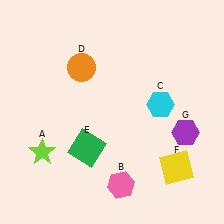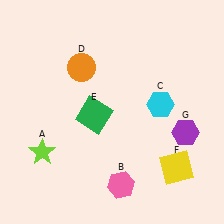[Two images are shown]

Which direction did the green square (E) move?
The green square (E) moved up.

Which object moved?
The green square (E) moved up.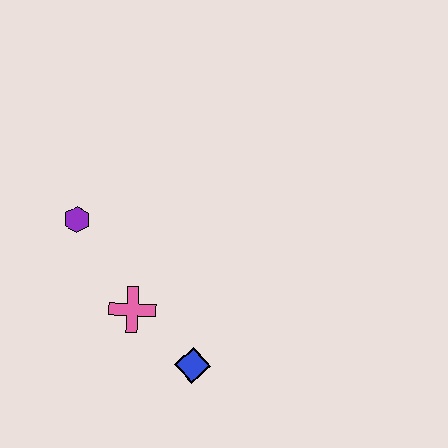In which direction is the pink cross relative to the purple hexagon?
The pink cross is below the purple hexagon.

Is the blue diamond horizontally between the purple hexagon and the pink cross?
No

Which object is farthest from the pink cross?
The purple hexagon is farthest from the pink cross.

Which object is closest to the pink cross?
The blue diamond is closest to the pink cross.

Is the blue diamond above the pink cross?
No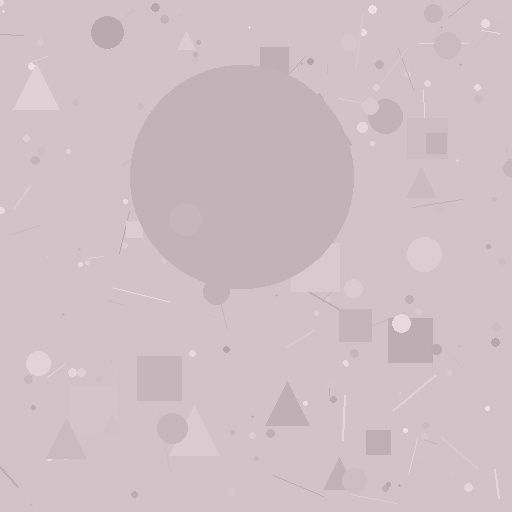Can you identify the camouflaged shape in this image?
The camouflaged shape is a circle.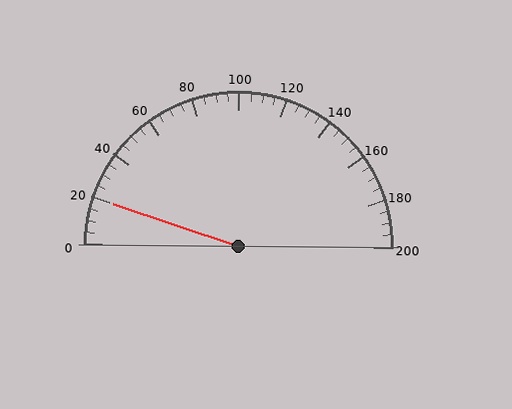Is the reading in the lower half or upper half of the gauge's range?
The reading is in the lower half of the range (0 to 200).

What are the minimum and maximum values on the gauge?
The gauge ranges from 0 to 200.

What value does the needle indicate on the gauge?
The needle indicates approximately 20.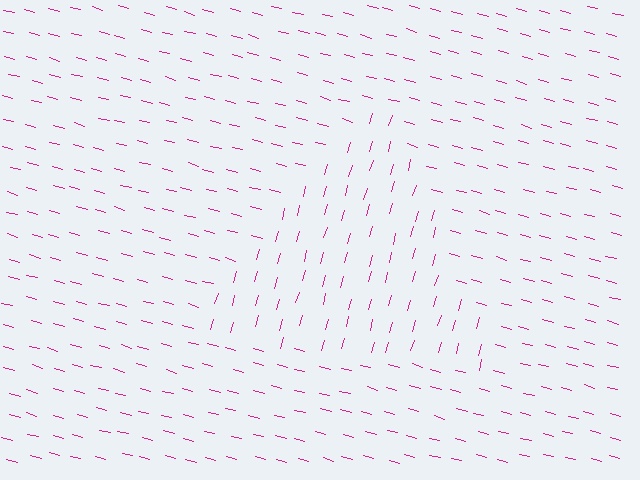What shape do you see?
I see a triangle.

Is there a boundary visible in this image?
Yes, there is a texture boundary formed by a change in line orientation.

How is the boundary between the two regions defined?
The boundary is defined purely by a change in line orientation (approximately 90 degrees difference). All lines are the same color and thickness.